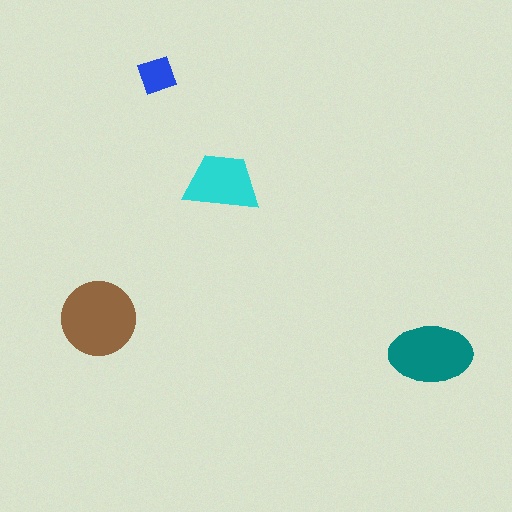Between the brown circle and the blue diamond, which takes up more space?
The brown circle.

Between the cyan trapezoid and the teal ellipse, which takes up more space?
The teal ellipse.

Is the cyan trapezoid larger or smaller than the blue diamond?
Larger.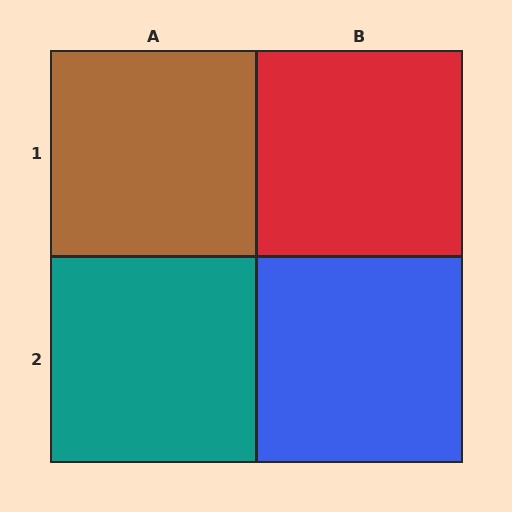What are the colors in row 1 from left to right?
Brown, red.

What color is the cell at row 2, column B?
Blue.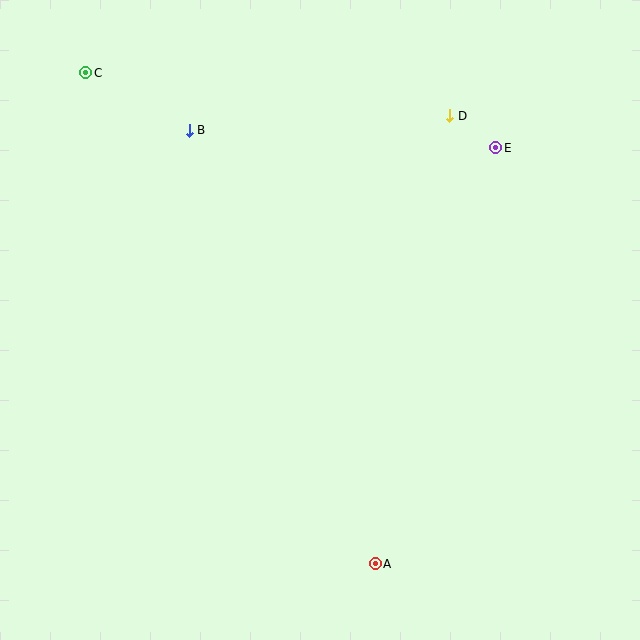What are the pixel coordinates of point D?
Point D is at (450, 116).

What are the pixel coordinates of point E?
Point E is at (496, 148).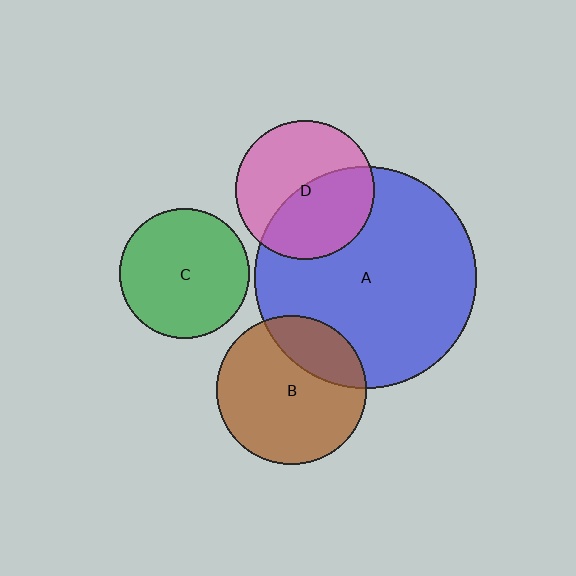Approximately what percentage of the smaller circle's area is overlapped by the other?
Approximately 25%.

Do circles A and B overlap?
Yes.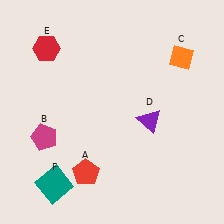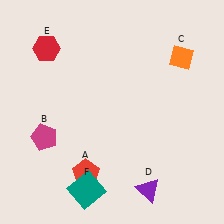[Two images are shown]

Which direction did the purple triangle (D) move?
The purple triangle (D) moved down.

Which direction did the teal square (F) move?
The teal square (F) moved right.